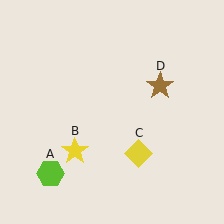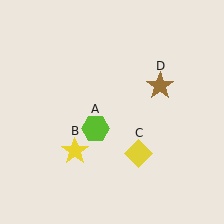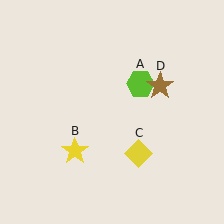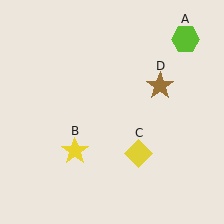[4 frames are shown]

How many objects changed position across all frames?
1 object changed position: lime hexagon (object A).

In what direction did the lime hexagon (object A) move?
The lime hexagon (object A) moved up and to the right.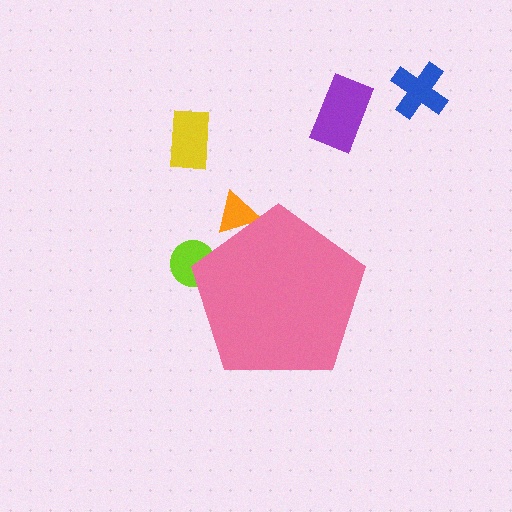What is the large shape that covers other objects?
A pink pentagon.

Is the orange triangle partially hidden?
Yes, the orange triangle is partially hidden behind the pink pentagon.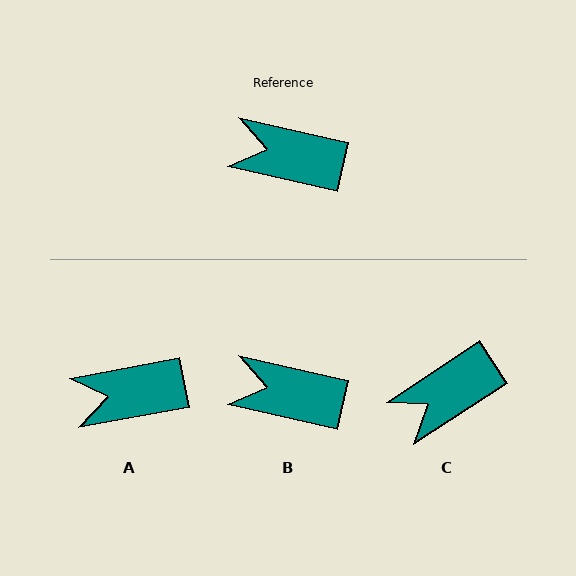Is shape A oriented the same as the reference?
No, it is off by about 23 degrees.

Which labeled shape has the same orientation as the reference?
B.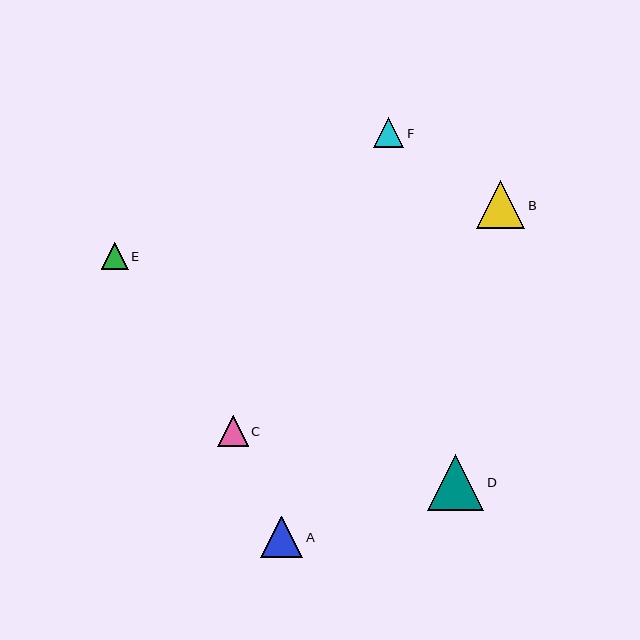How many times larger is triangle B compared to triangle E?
Triangle B is approximately 1.8 times the size of triangle E.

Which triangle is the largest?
Triangle D is the largest with a size of approximately 56 pixels.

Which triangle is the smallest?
Triangle E is the smallest with a size of approximately 27 pixels.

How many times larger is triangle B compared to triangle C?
Triangle B is approximately 1.6 times the size of triangle C.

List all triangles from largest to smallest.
From largest to smallest: D, B, A, C, F, E.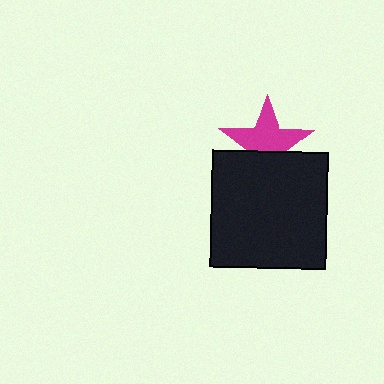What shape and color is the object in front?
The object in front is a black square.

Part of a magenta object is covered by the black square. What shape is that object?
It is a star.